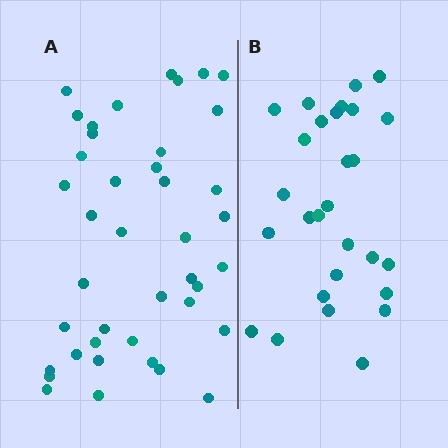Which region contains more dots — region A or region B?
Region A (the left region) has more dots.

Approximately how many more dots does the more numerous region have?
Region A has approximately 15 more dots than region B.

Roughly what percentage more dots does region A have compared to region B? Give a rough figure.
About 45% more.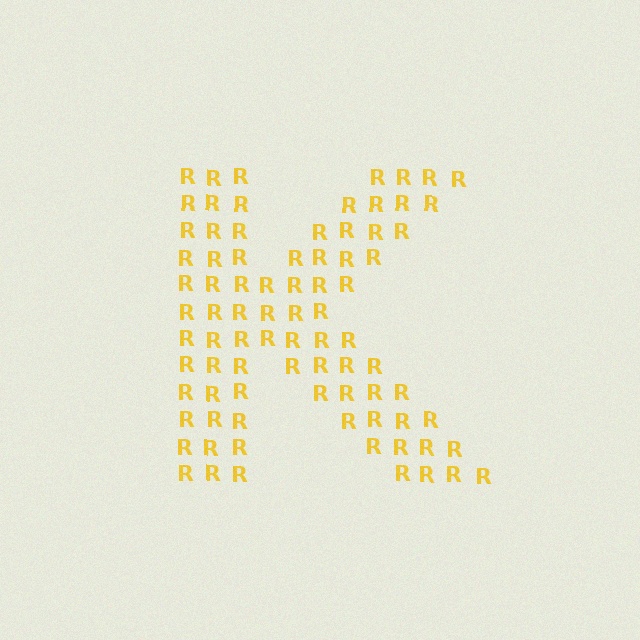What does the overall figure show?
The overall figure shows the letter K.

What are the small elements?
The small elements are letter R's.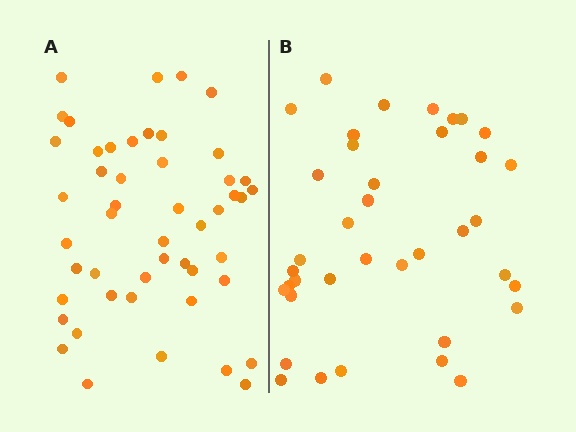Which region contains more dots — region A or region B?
Region A (the left region) has more dots.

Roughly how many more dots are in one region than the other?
Region A has roughly 12 or so more dots than region B.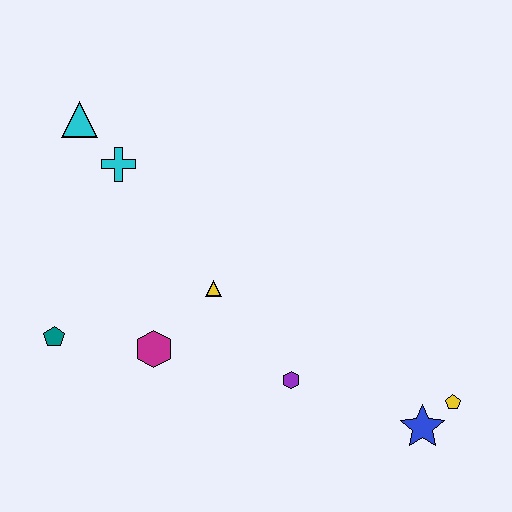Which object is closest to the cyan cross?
The cyan triangle is closest to the cyan cross.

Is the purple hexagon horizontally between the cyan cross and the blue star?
Yes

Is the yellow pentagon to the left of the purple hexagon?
No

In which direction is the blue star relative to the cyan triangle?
The blue star is to the right of the cyan triangle.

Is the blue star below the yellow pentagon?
Yes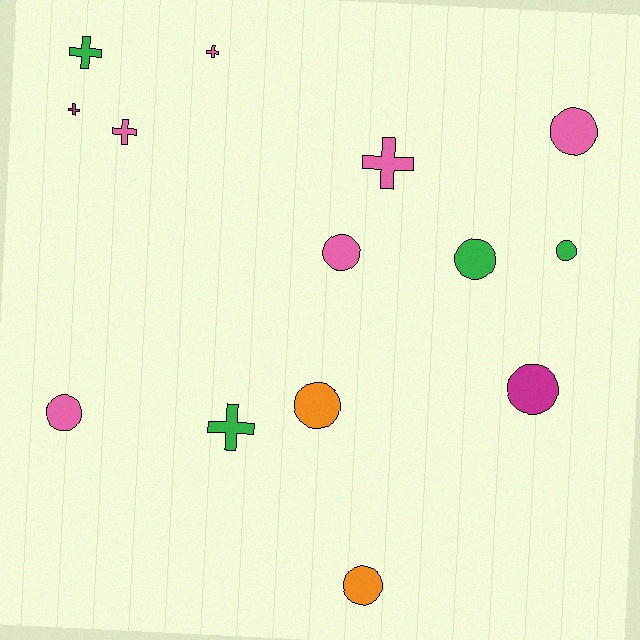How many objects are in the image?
There are 14 objects.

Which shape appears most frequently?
Circle, with 8 objects.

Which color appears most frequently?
Pink, with 6 objects.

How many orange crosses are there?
There are no orange crosses.